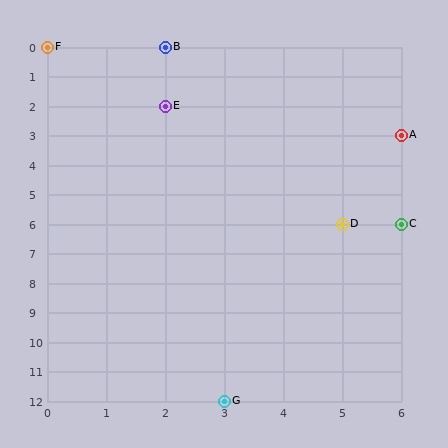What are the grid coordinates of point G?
Point G is at grid coordinates (3, 12).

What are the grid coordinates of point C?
Point C is at grid coordinates (6, 6).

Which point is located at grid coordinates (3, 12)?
Point G is at (3, 12).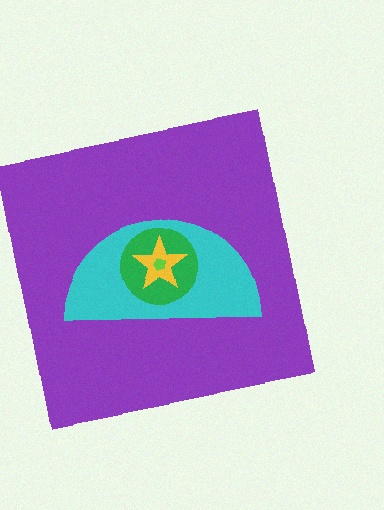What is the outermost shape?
The purple square.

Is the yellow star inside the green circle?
Yes.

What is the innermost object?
The lime pentagon.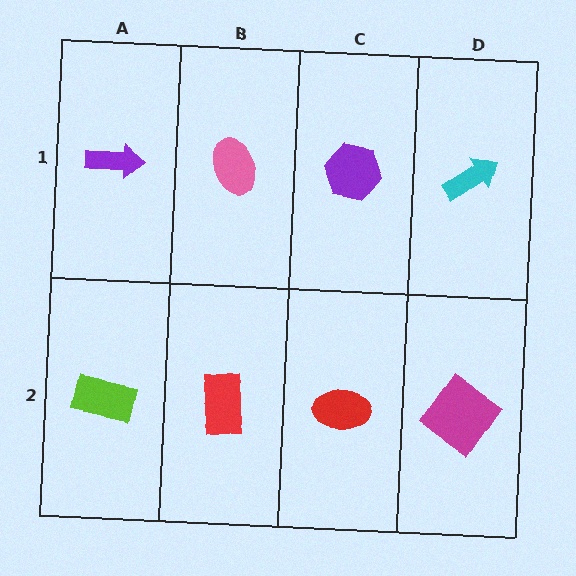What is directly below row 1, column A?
A lime rectangle.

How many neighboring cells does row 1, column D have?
2.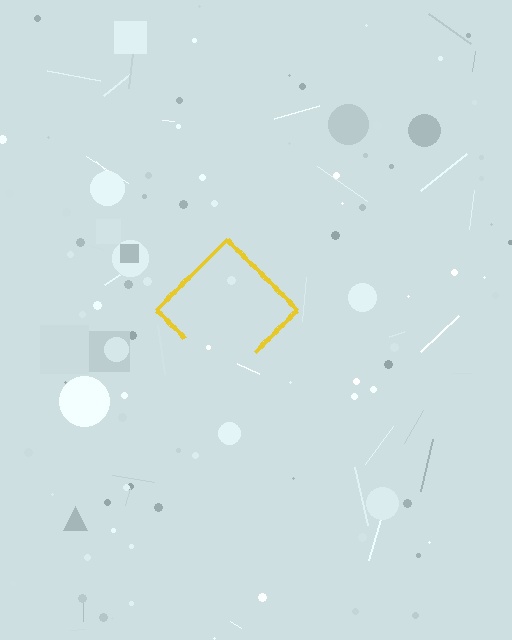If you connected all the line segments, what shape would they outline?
They would outline a diamond.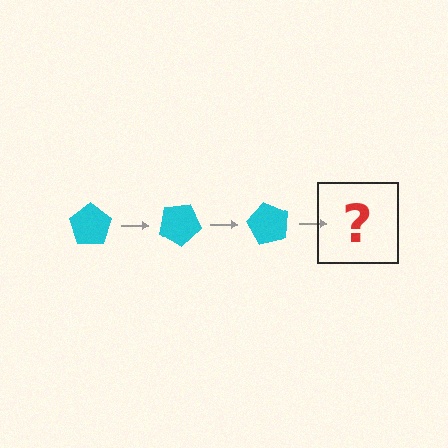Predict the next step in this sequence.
The next step is a cyan pentagon rotated 90 degrees.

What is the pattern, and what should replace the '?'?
The pattern is that the pentagon rotates 30 degrees each step. The '?' should be a cyan pentagon rotated 90 degrees.